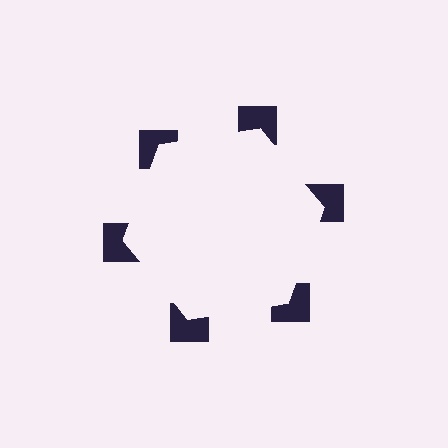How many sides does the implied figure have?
6 sides.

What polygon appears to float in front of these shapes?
An illusory hexagon — its edges are inferred from the aligned wedge cuts in the notched squares, not physically drawn.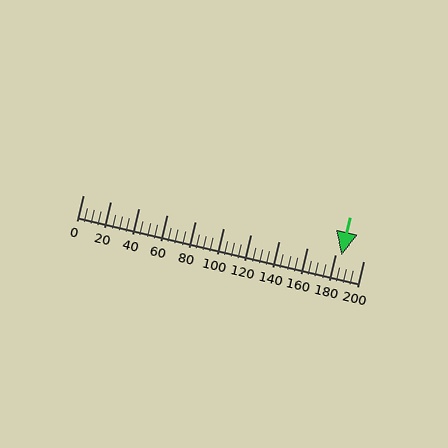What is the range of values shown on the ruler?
The ruler shows values from 0 to 200.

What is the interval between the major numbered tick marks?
The major tick marks are spaced 20 units apart.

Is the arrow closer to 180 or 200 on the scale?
The arrow is closer to 180.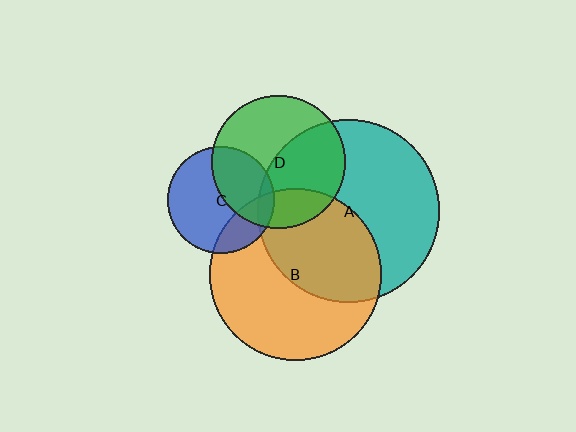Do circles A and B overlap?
Yes.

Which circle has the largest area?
Circle A (teal).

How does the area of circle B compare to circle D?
Approximately 1.7 times.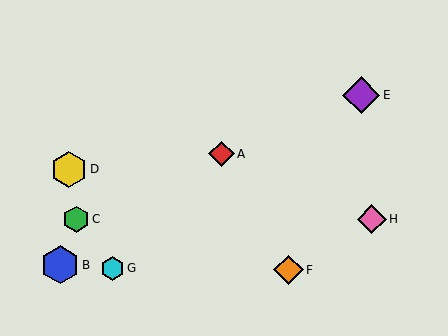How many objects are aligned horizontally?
2 objects (C, H) are aligned horizontally.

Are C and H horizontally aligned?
Yes, both are at y≈219.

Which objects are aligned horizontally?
Objects C, H are aligned horizontally.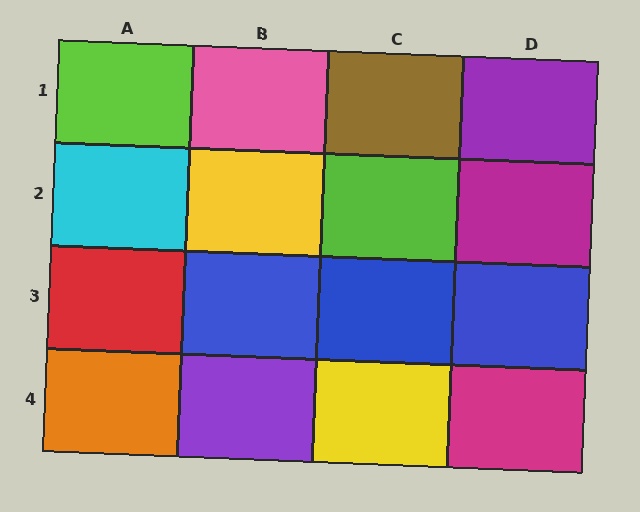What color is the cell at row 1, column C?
Brown.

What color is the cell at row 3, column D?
Blue.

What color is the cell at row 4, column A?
Orange.